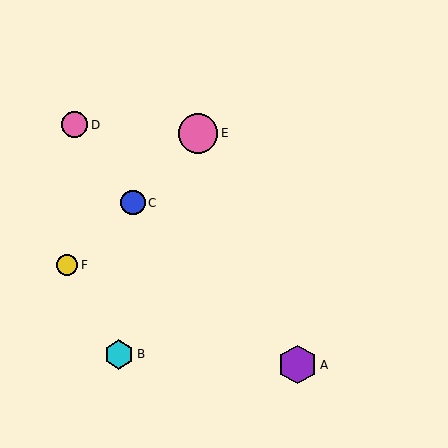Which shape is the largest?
The pink circle (labeled E) is the largest.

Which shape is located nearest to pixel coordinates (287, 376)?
The purple hexagon (labeled A) at (297, 365) is nearest to that location.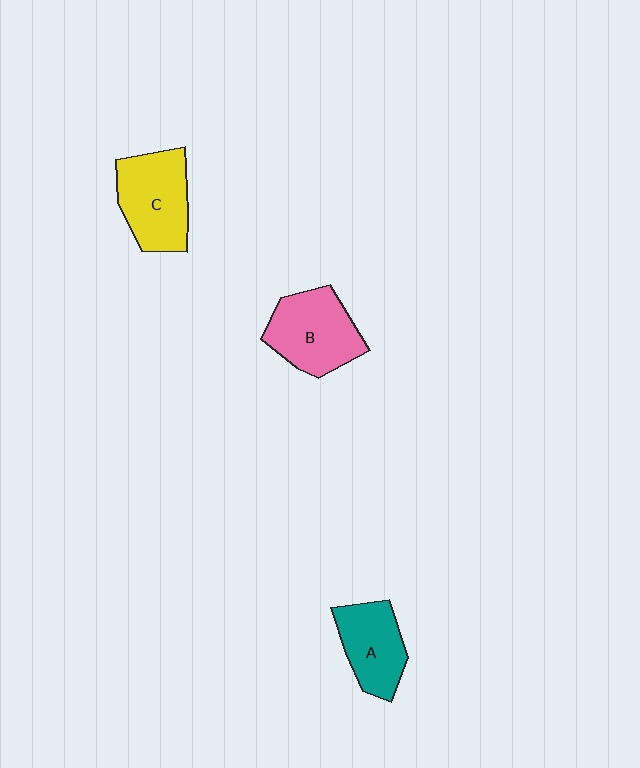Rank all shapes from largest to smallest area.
From largest to smallest: C (yellow), B (pink), A (teal).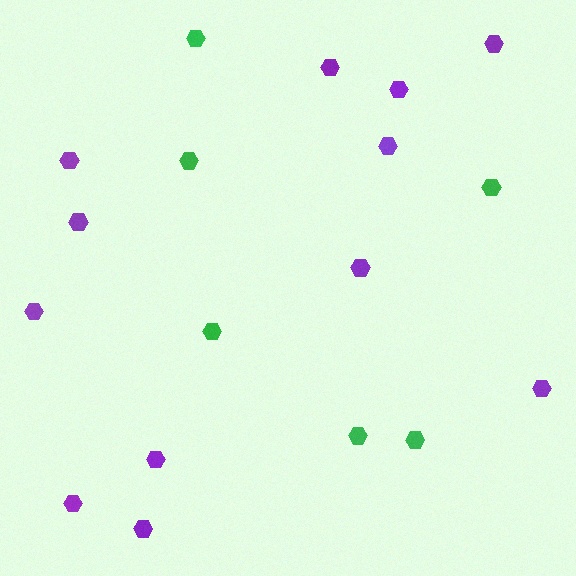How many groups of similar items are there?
There are 2 groups: one group of purple hexagons (12) and one group of green hexagons (6).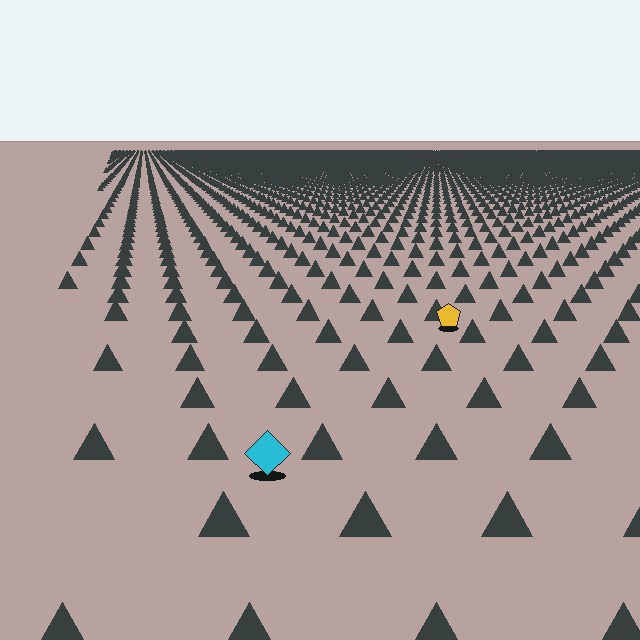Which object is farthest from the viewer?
The yellow pentagon is farthest from the viewer. It appears smaller and the ground texture around it is denser.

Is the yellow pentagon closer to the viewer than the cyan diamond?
No. The cyan diamond is closer — you can tell from the texture gradient: the ground texture is coarser near it.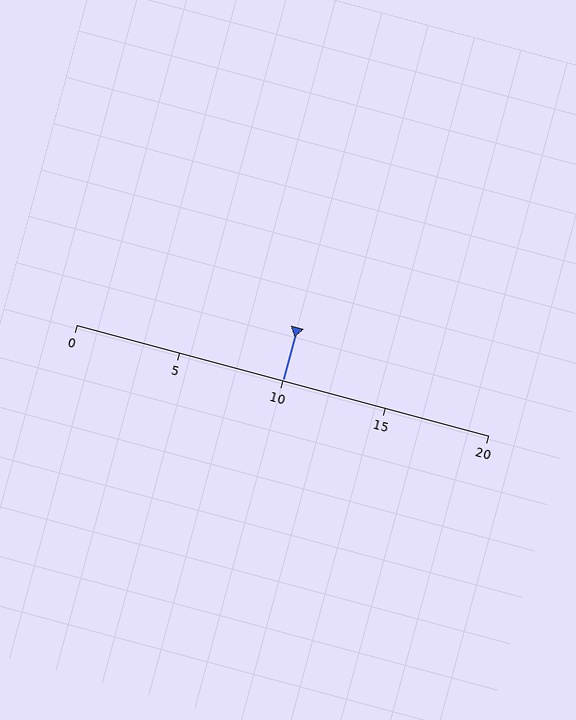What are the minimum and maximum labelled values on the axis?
The axis runs from 0 to 20.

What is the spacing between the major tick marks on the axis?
The major ticks are spaced 5 apart.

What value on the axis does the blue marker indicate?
The marker indicates approximately 10.